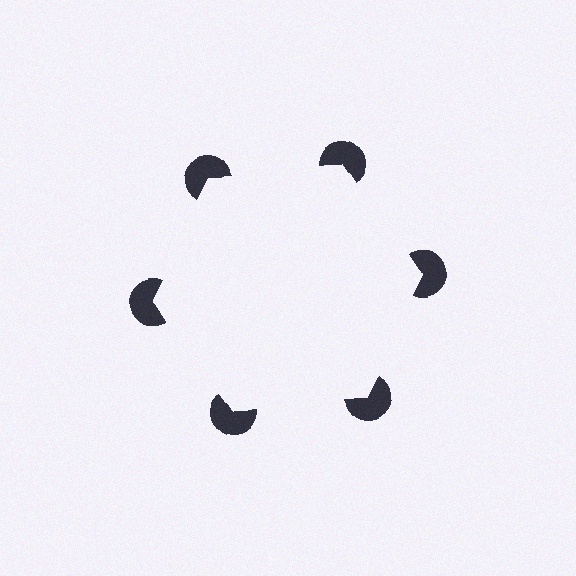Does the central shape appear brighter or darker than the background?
It typically appears slightly brighter than the background, even though no actual brightness change is drawn.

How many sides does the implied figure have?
6 sides.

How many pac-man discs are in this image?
There are 6 — one at each vertex of the illusory hexagon.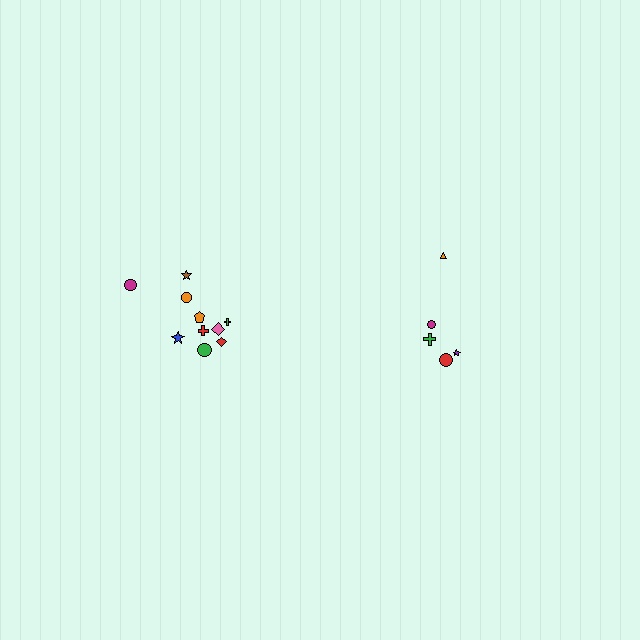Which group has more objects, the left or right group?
The left group.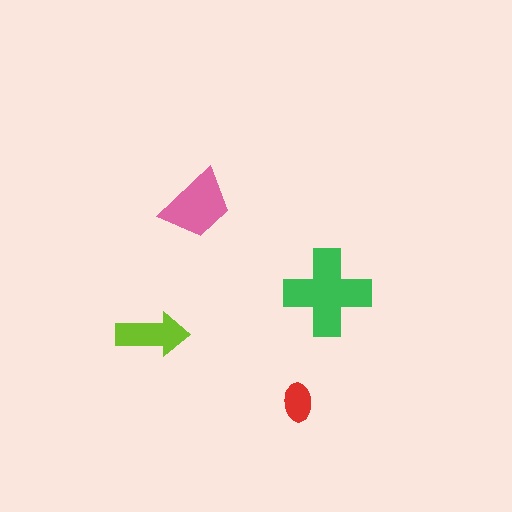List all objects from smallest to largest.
The red ellipse, the lime arrow, the pink trapezoid, the green cross.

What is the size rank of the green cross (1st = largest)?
1st.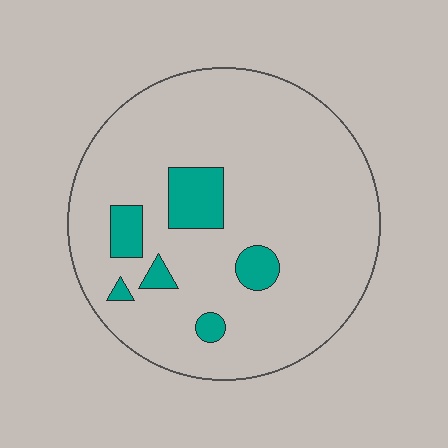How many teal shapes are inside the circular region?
6.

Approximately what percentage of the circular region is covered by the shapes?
Approximately 10%.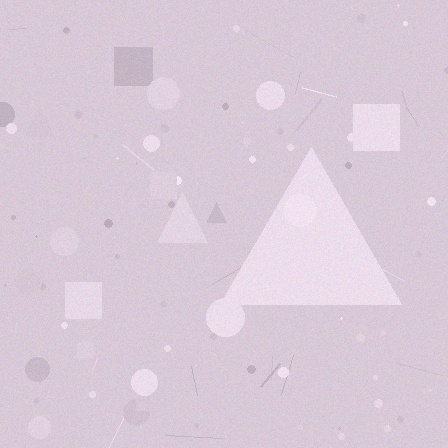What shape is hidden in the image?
A triangle is hidden in the image.